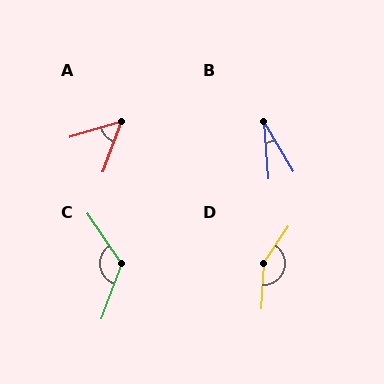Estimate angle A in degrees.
Approximately 53 degrees.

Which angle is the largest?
D, at approximately 148 degrees.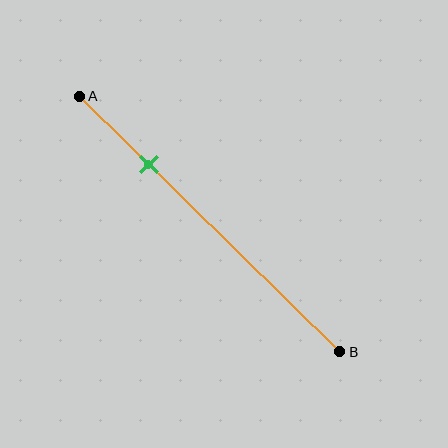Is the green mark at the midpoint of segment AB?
No, the mark is at about 25% from A, not at the 50% midpoint.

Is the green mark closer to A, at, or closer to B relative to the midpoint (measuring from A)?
The green mark is closer to point A than the midpoint of segment AB.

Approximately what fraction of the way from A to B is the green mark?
The green mark is approximately 25% of the way from A to B.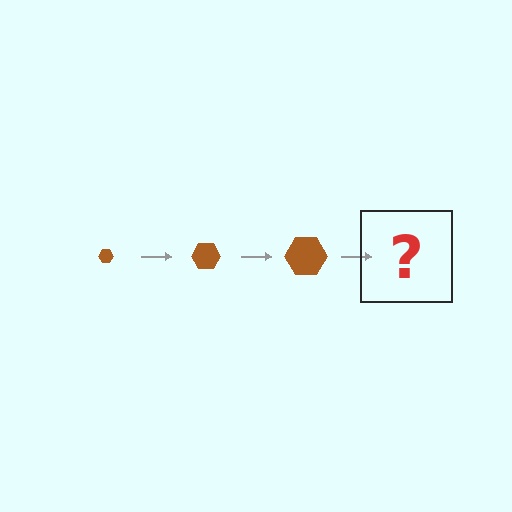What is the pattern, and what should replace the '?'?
The pattern is that the hexagon gets progressively larger each step. The '?' should be a brown hexagon, larger than the previous one.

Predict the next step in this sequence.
The next step is a brown hexagon, larger than the previous one.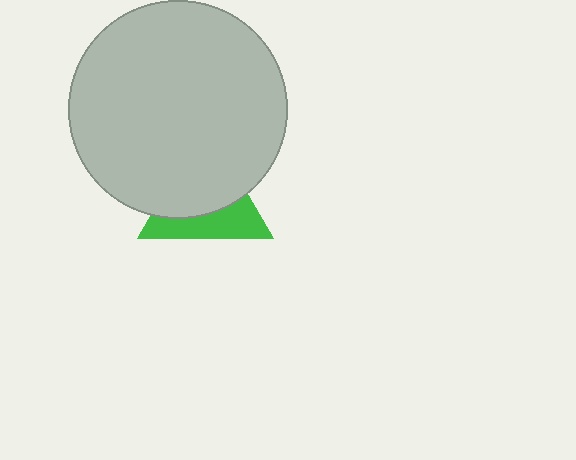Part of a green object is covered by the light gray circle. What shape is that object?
It is a triangle.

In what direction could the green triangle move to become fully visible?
The green triangle could move down. That would shift it out from behind the light gray circle entirely.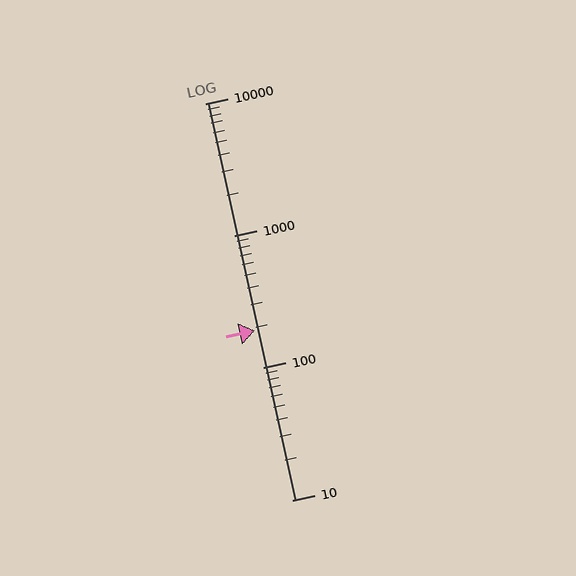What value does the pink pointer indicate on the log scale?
The pointer indicates approximately 190.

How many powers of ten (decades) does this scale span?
The scale spans 3 decades, from 10 to 10000.